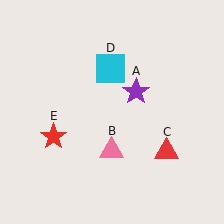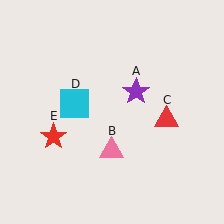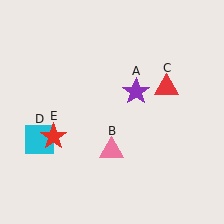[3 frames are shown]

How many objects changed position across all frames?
2 objects changed position: red triangle (object C), cyan square (object D).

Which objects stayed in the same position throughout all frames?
Purple star (object A) and pink triangle (object B) and red star (object E) remained stationary.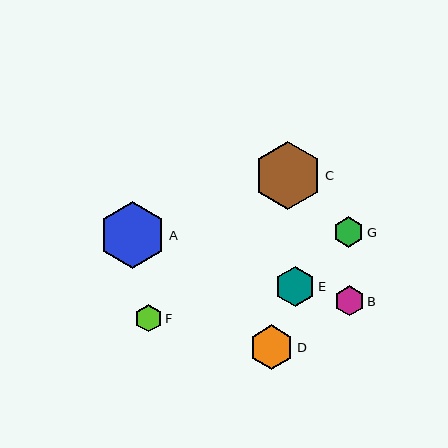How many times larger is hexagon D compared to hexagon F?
Hexagon D is approximately 1.6 times the size of hexagon F.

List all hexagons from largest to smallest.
From largest to smallest: C, A, D, E, G, B, F.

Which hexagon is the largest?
Hexagon C is the largest with a size of approximately 67 pixels.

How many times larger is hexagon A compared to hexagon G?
Hexagon A is approximately 2.2 times the size of hexagon G.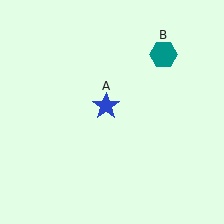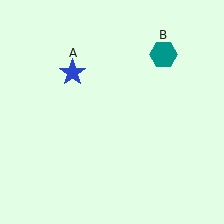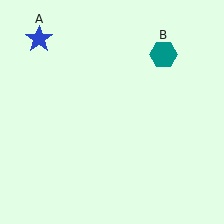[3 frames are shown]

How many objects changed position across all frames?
1 object changed position: blue star (object A).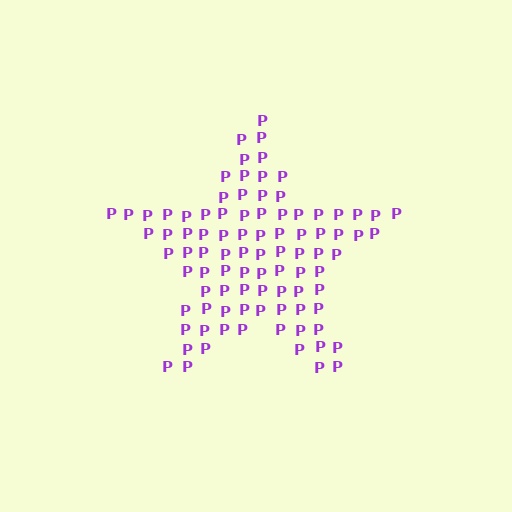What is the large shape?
The large shape is a star.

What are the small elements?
The small elements are letter P's.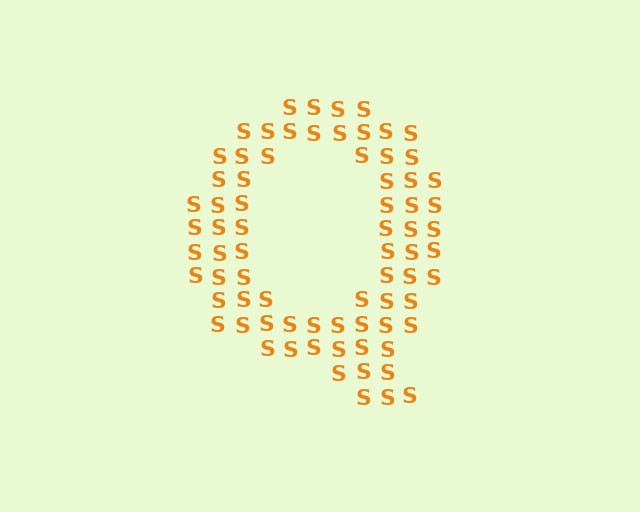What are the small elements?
The small elements are letter S's.